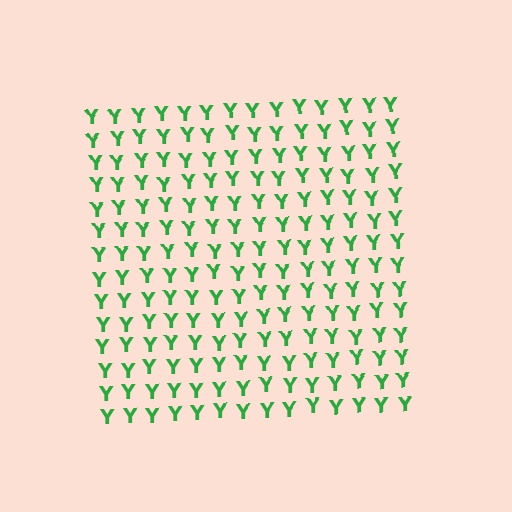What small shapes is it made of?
It is made of small letter Y's.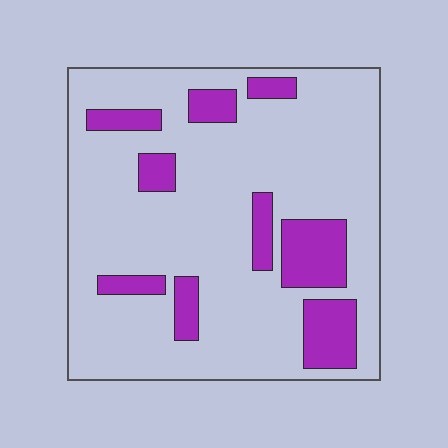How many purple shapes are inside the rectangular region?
9.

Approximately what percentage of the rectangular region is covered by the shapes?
Approximately 20%.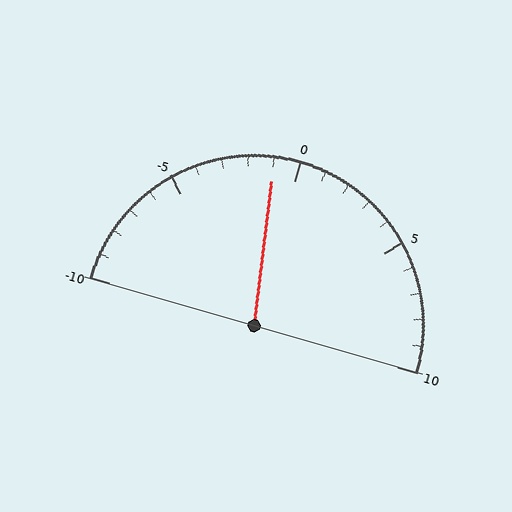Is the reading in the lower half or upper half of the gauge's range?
The reading is in the lower half of the range (-10 to 10).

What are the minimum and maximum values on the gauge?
The gauge ranges from -10 to 10.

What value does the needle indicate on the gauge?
The needle indicates approximately -1.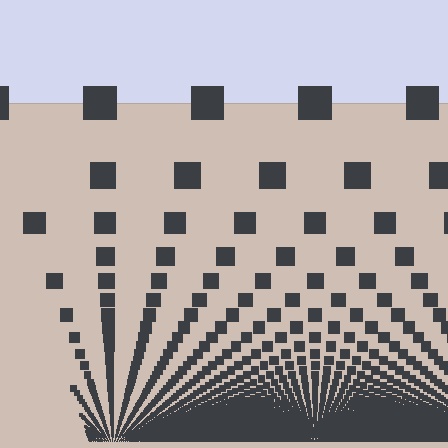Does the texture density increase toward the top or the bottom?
Density increases toward the bottom.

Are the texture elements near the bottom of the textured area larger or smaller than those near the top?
Smaller. The gradient is inverted — elements near the bottom are smaller and denser.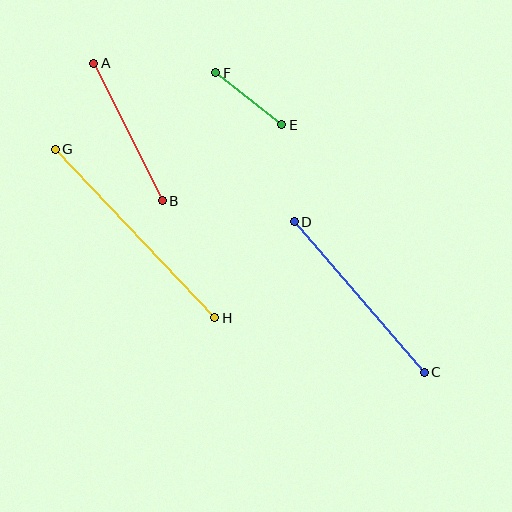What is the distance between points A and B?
The distance is approximately 154 pixels.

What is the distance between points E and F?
The distance is approximately 84 pixels.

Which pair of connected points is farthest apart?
Points G and H are farthest apart.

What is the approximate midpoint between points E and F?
The midpoint is at approximately (249, 99) pixels.